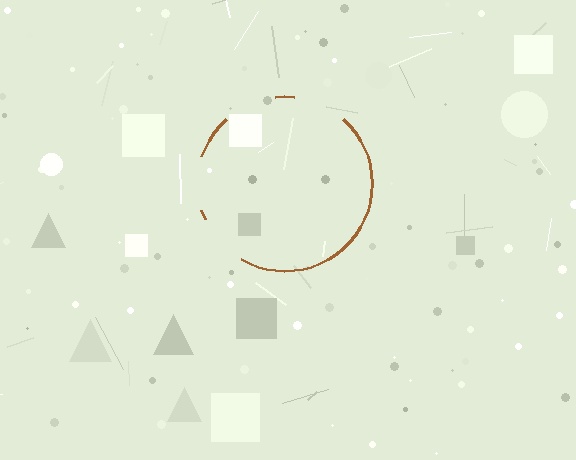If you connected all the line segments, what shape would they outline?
They would outline a circle.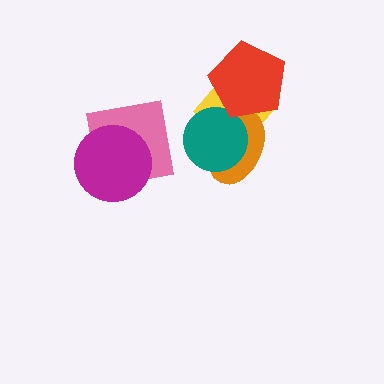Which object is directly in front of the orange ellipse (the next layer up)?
The teal circle is directly in front of the orange ellipse.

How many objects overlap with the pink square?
1 object overlaps with the pink square.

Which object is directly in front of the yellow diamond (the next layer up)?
The orange ellipse is directly in front of the yellow diamond.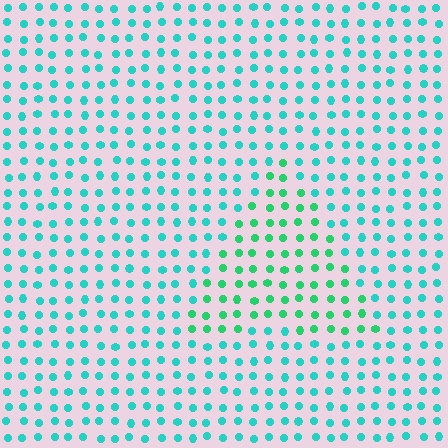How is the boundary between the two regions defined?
The boundary is defined purely by a slight shift in hue (about 31 degrees). Spacing, size, and orientation are identical on both sides.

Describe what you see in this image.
The image is filled with small cyan elements in a uniform arrangement. A triangle-shaped region is visible where the elements are tinted to a slightly different hue, forming a subtle color boundary.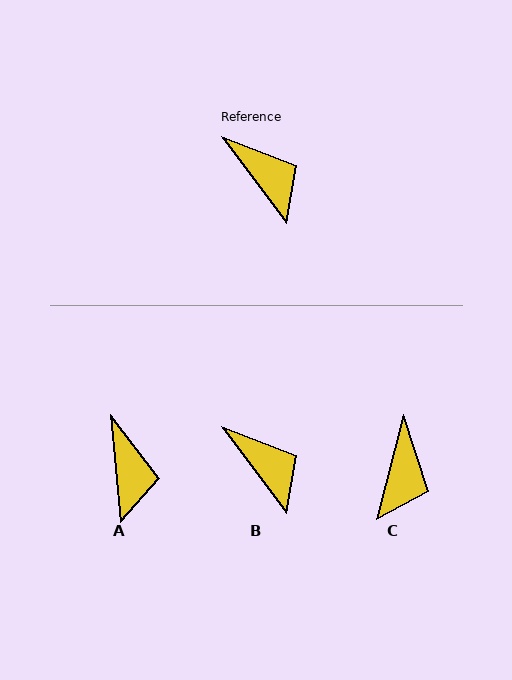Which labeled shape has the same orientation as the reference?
B.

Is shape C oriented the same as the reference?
No, it is off by about 52 degrees.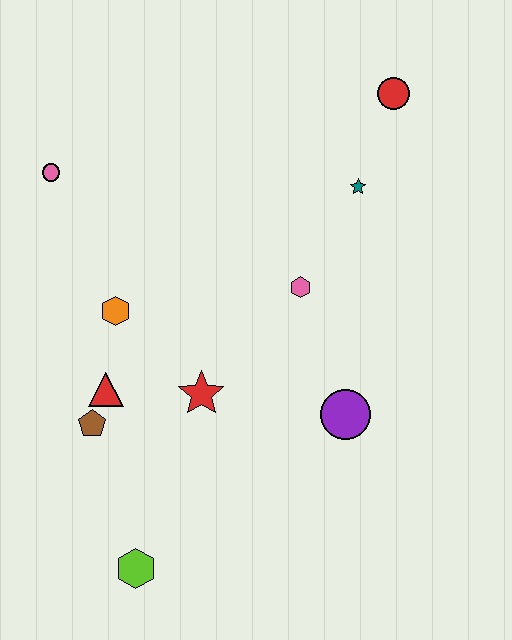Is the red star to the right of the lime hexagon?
Yes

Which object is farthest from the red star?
The red circle is farthest from the red star.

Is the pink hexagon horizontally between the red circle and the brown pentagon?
Yes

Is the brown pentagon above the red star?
No